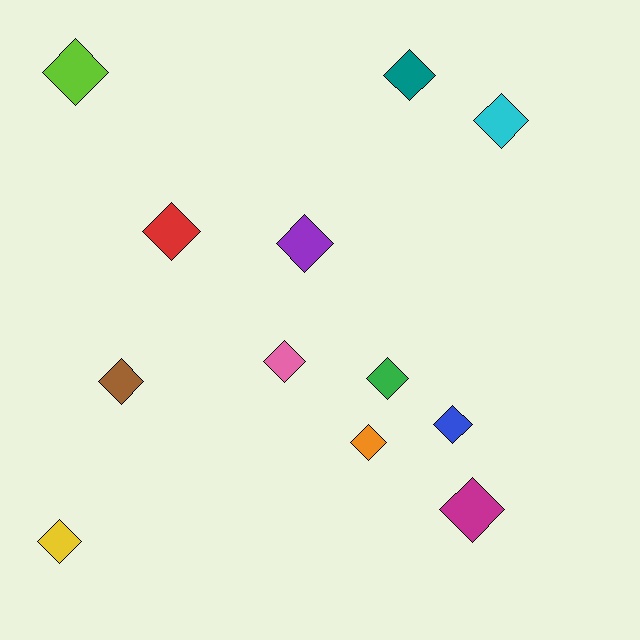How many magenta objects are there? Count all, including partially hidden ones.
There is 1 magenta object.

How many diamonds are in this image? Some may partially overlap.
There are 12 diamonds.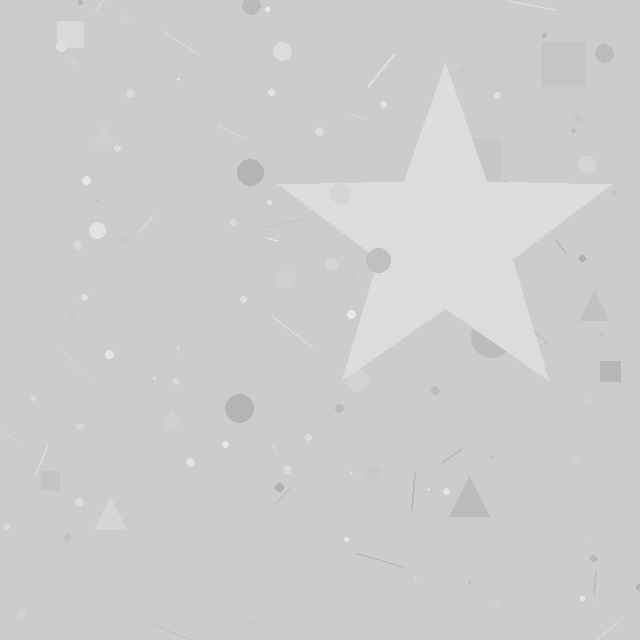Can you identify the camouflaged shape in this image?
The camouflaged shape is a star.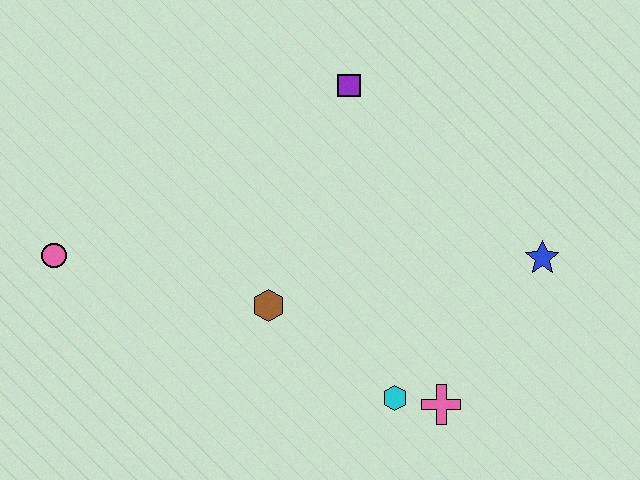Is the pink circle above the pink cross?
Yes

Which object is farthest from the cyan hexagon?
The pink circle is farthest from the cyan hexagon.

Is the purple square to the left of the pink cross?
Yes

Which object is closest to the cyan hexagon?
The pink cross is closest to the cyan hexagon.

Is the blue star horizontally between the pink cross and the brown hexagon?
No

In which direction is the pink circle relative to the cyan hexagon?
The pink circle is to the left of the cyan hexagon.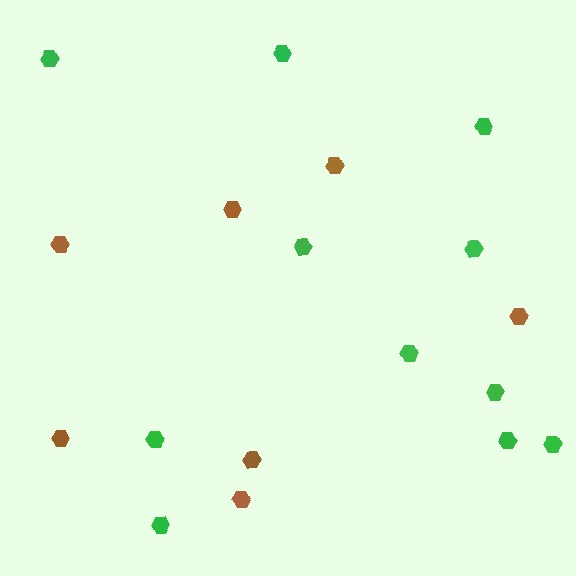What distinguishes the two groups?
There are 2 groups: one group of green hexagons (11) and one group of brown hexagons (7).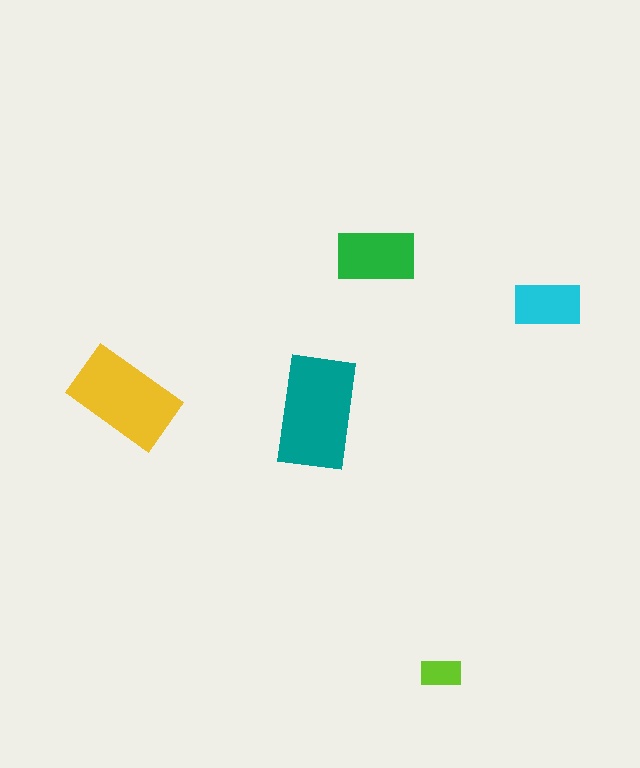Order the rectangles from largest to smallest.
the teal one, the yellow one, the green one, the cyan one, the lime one.